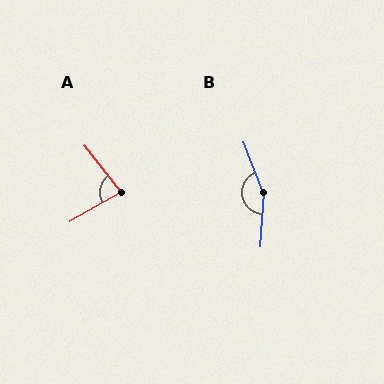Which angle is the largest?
B, at approximately 155 degrees.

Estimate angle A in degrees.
Approximately 81 degrees.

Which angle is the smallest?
A, at approximately 81 degrees.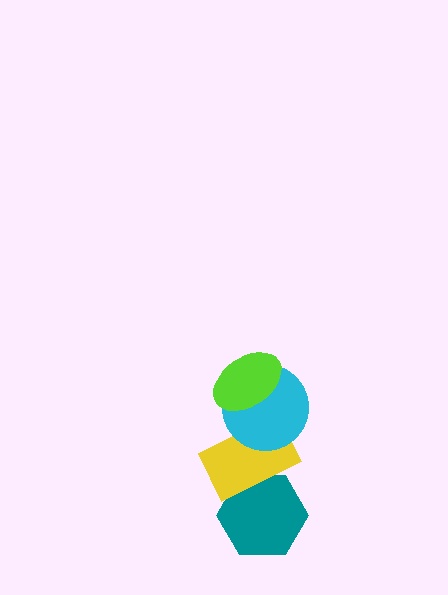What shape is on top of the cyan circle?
The lime ellipse is on top of the cyan circle.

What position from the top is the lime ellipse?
The lime ellipse is 1st from the top.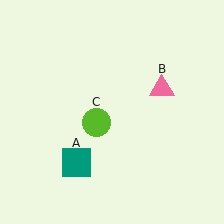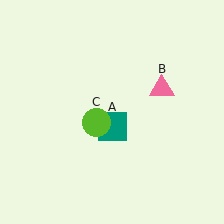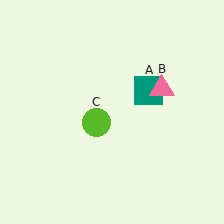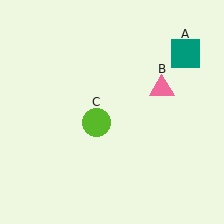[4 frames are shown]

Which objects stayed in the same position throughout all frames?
Pink triangle (object B) and lime circle (object C) remained stationary.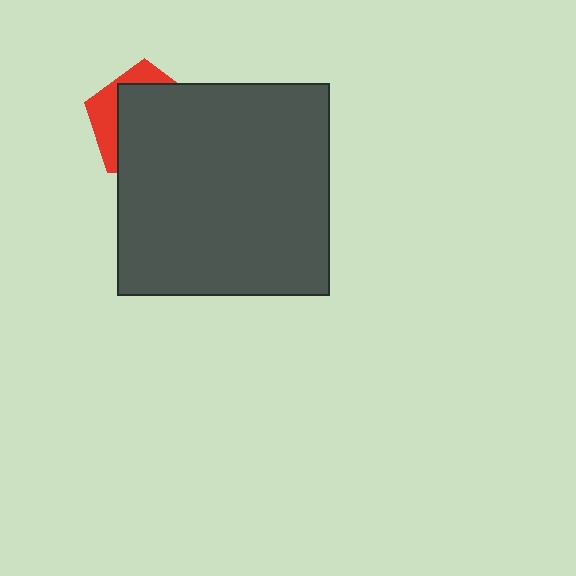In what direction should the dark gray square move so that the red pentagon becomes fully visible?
The dark gray square should move toward the lower-right. That is the shortest direction to clear the overlap and leave the red pentagon fully visible.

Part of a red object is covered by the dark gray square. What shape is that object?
It is a pentagon.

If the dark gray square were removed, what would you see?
You would see the complete red pentagon.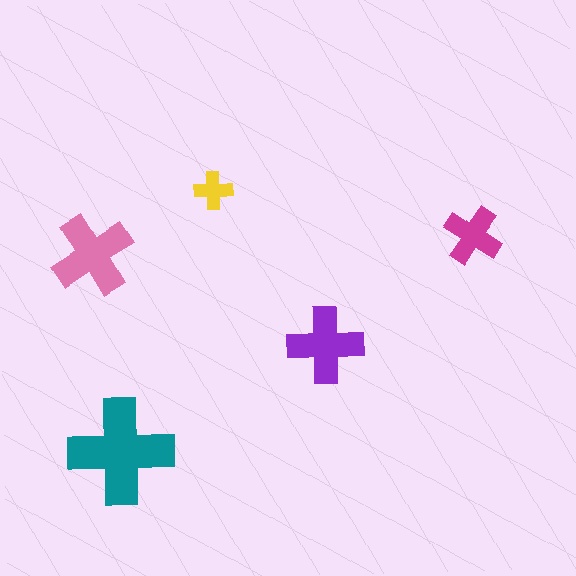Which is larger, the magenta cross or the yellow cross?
The magenta one.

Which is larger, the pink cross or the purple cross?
The pink one.